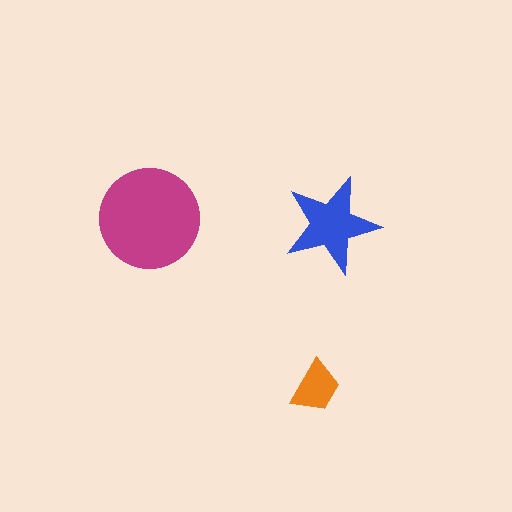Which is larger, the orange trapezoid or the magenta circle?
The magenta circle.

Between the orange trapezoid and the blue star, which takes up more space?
The blue star.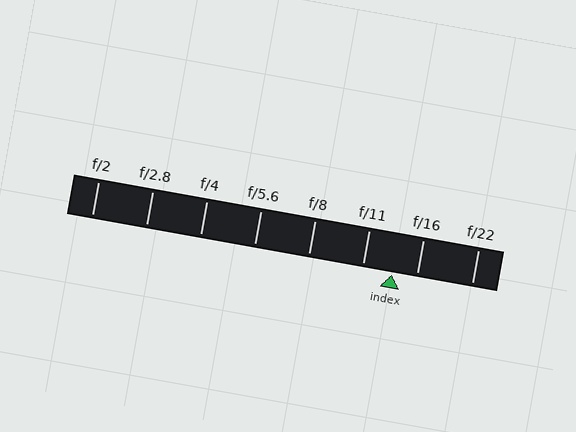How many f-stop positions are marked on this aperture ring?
There are 8 f-stop positions marked.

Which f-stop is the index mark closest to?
The index mark is closest to f/16.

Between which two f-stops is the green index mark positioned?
The index mark is between f/11 and f/16.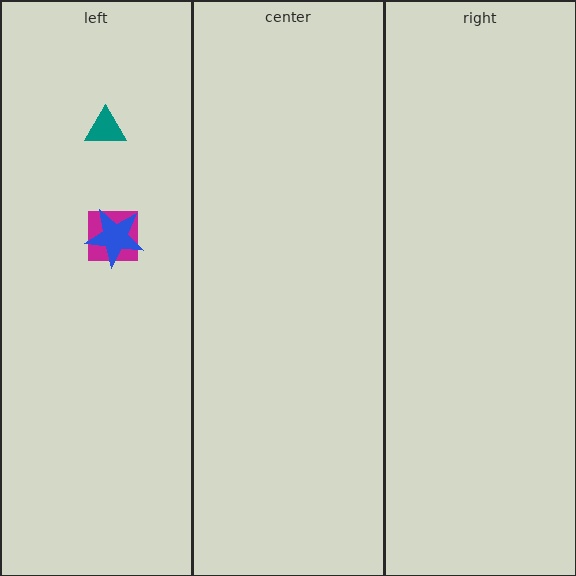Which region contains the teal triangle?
The left region.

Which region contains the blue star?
The left region.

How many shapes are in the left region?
3.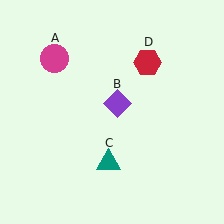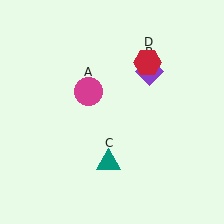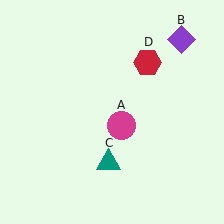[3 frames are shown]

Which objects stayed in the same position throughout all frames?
Teal triangle (object C) and red hexagon (object D) remained stationary.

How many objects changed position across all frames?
2 objects changed position: magenta circle (object A), purple diamond (object B).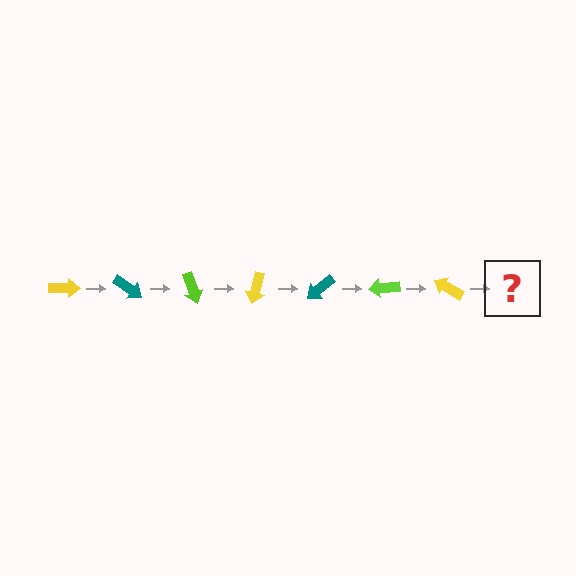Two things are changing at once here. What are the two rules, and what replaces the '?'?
The two rules are that it rotates 35 degrees each step and the color cycles through yellow, teal, and lime. The '?' should be a teal arrow, rotated 245 degrees from the start.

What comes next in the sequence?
The next element should be a teal arrow, rotated 245 degrees from the start.